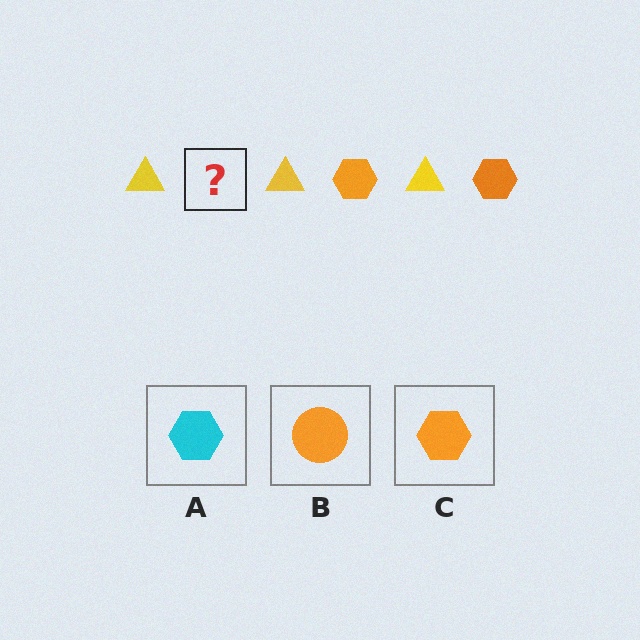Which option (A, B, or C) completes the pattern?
C.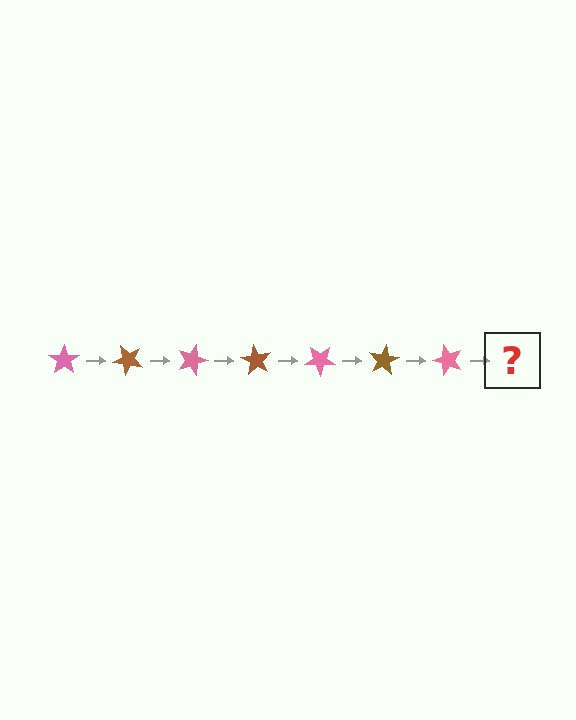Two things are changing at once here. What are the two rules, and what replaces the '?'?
The two rules are that it rotates 45 degrees each step and the color cycles through pink and brown. The '?' should be a brown star, rotated 315 degrees from the start.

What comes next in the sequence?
The next element should be a brown star, rotated 315 degrees from the start.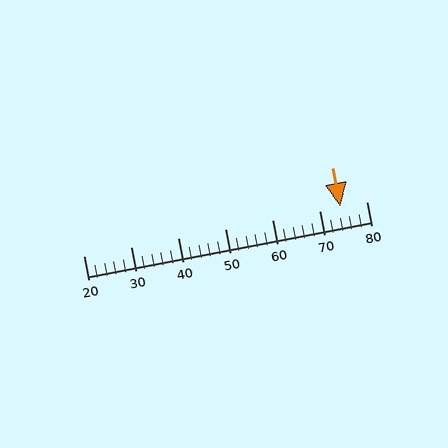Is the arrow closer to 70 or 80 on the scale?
The arrow is closer to 70.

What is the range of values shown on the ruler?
The ruler shows values from 20 to 80.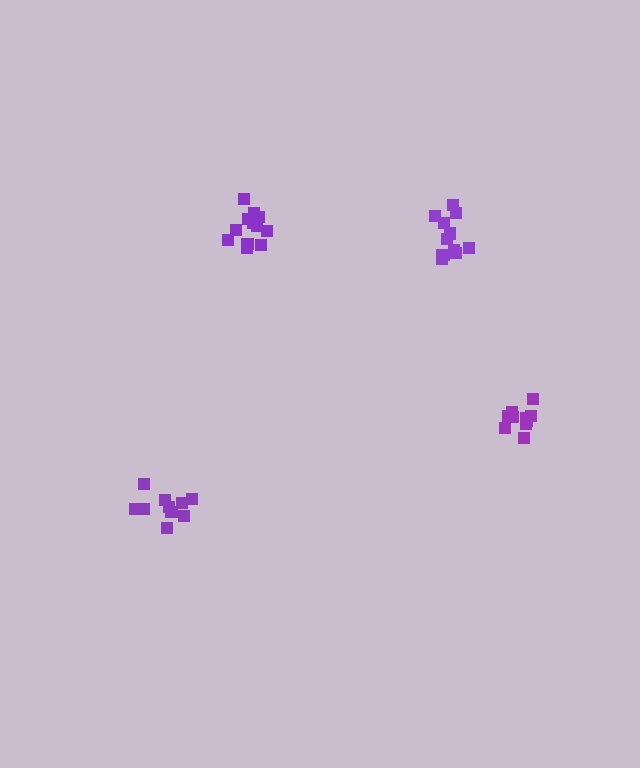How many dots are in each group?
Group 1: 11 dots, Group 2: 10 dots, Group 3: 12 dots, Group 4: 12 dots (45 total).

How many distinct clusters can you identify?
There are 4 distinct clusters.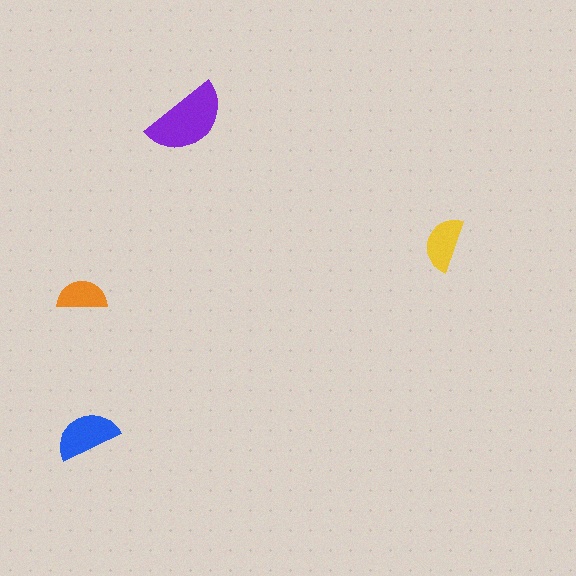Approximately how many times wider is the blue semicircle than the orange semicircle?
About 1.5 times wider.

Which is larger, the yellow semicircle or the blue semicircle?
The blue one.